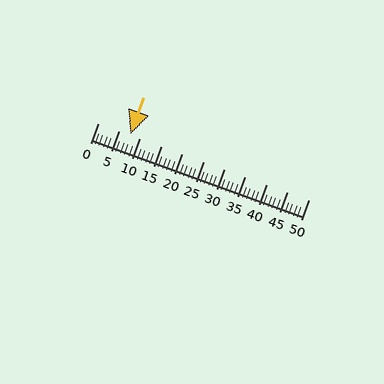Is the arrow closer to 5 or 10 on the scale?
The arrow is closer to 10.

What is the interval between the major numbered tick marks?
The major tick marks are spaced 5 units apart.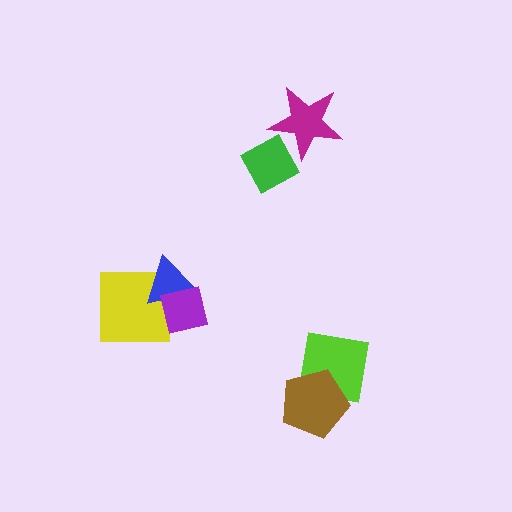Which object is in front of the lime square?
The brown pentagon is in front of the lime square.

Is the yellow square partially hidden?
Yes, it is partially covered by another shape.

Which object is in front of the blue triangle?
The purple square is in front of the blue triangle.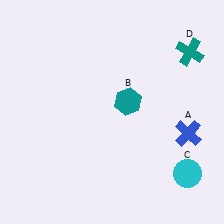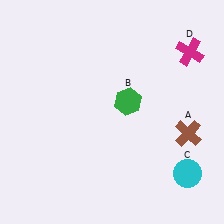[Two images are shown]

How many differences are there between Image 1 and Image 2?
There are 3 differences between the two images.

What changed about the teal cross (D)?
In Image 1, D is teal. In Image 2, it changed to magenta.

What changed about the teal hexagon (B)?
In Image 1, B is teal. In Image 2, it changed to green.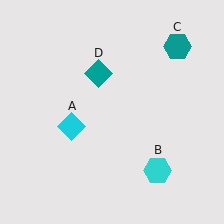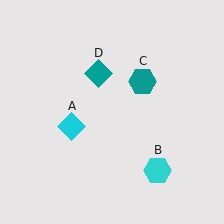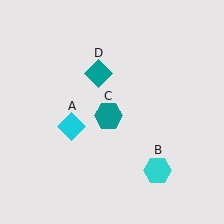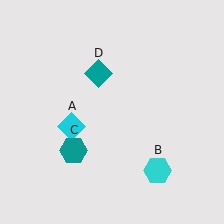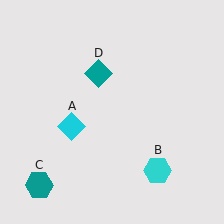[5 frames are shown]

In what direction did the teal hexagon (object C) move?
The teal hexagon (object C) moved down and to the left.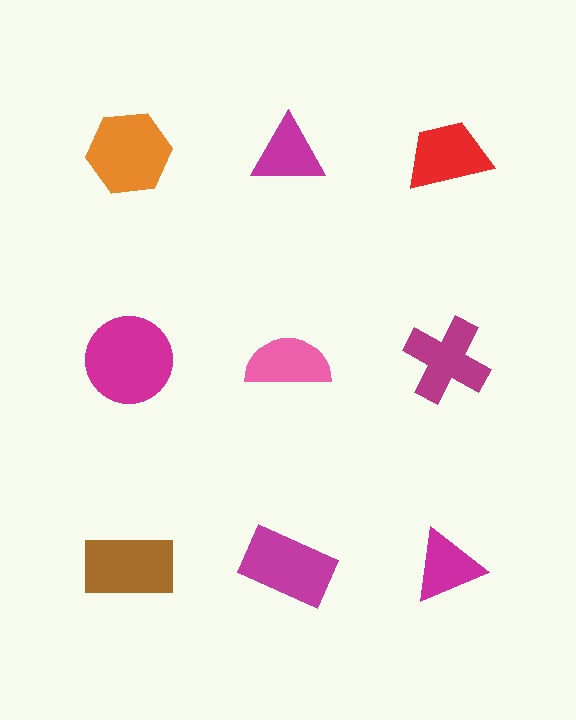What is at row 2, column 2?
A pink semicircle.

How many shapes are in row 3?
3 shapes.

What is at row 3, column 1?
A brown rectangle.